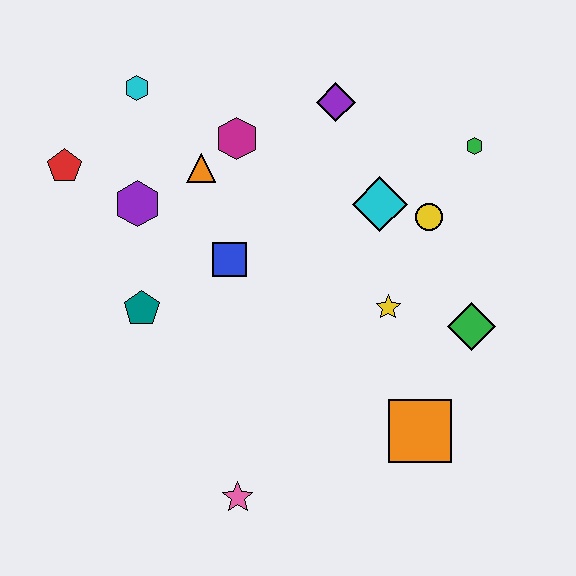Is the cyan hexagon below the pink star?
No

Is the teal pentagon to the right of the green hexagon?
No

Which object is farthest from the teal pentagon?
The green hexagon is farthest from the teal pentagon.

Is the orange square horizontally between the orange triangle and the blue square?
No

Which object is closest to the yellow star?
The green diamond is closest to the yellow star.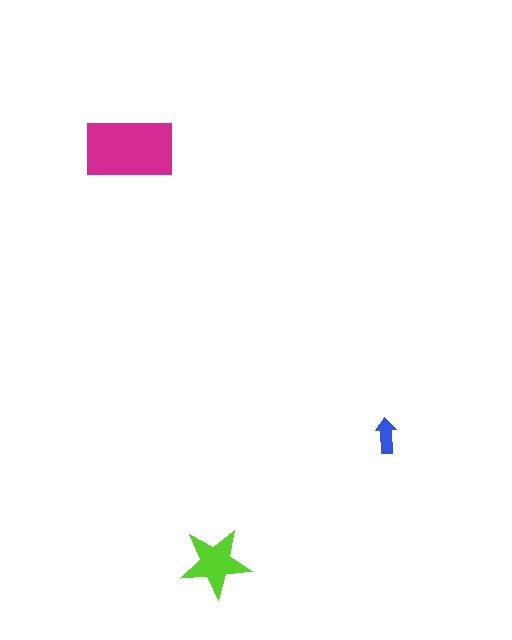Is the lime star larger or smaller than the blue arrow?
Larger.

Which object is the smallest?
The blue arrow.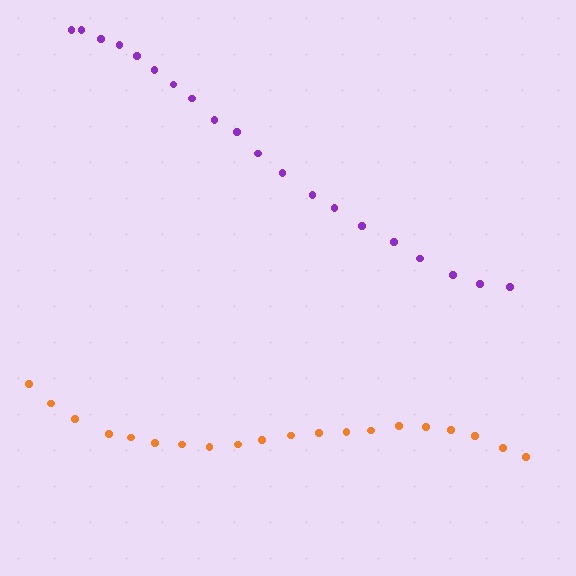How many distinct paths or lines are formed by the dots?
There are 2 distinct paths.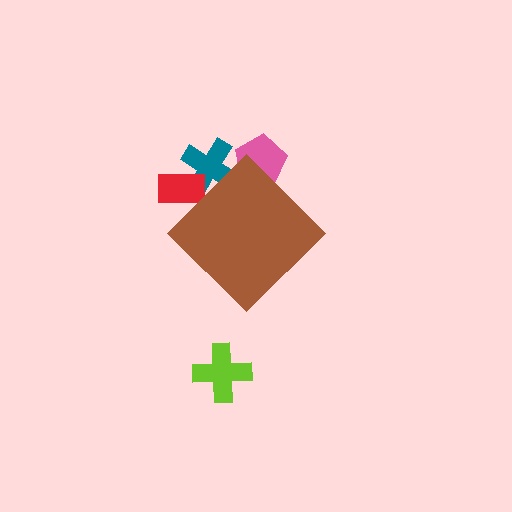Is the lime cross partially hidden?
No, the lime cross is fully visible.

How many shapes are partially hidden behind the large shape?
3 shapes are partially hidden.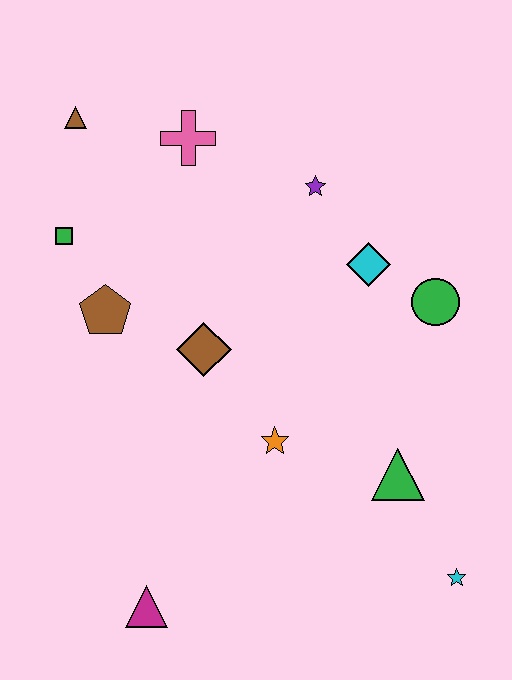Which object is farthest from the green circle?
The magenta triangle is farthest from the green circle.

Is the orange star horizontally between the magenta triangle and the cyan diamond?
Yes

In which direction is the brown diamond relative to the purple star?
The brown diamond is below the purple star.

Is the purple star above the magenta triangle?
Yes